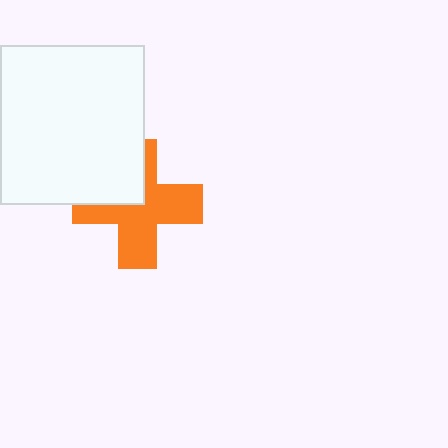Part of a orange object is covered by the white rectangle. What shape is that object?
It is a cross.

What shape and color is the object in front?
The object in front is a white rectangle.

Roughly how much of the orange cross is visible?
Most of it is visible (roughly 68%).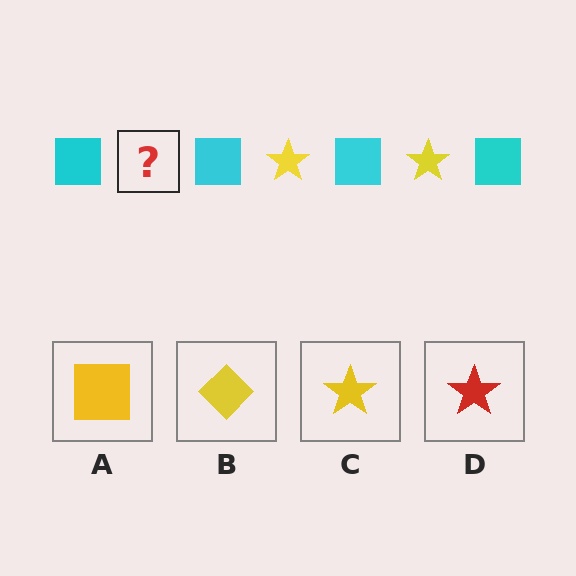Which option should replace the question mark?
Option C.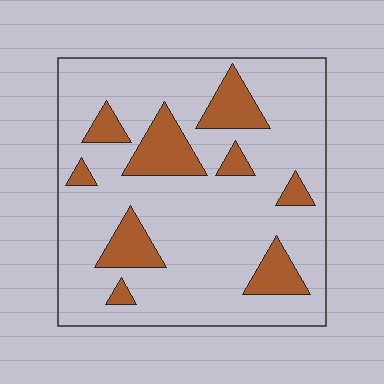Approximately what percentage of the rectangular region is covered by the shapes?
Approximately 20%.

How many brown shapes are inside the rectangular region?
9.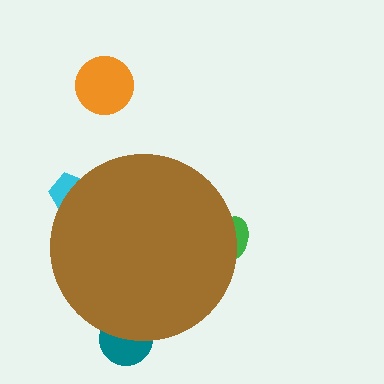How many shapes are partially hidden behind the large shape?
3 shapes are partially hidden.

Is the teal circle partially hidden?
Yes, the teal circle is partially hidden behind the brown circle.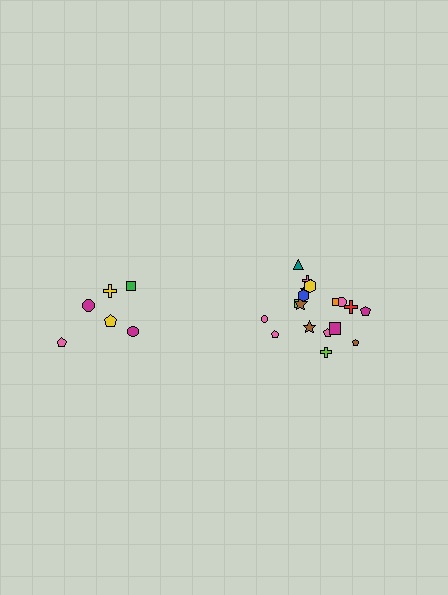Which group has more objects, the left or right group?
The right group.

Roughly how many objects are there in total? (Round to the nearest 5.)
Roughly 25 objects in total.